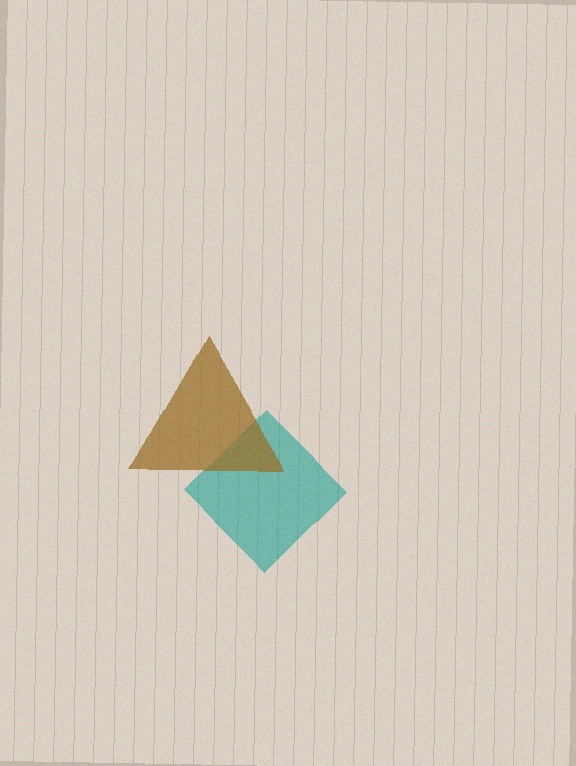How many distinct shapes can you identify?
There are 2 distinct shapes: a teal diamond, a brown triangle.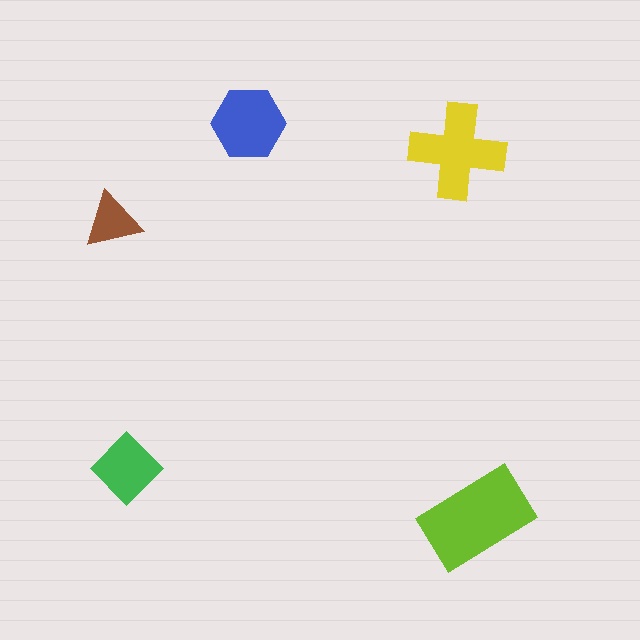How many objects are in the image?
There are 5 objects in the image.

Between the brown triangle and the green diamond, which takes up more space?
The green diamond.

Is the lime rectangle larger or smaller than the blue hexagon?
Larger.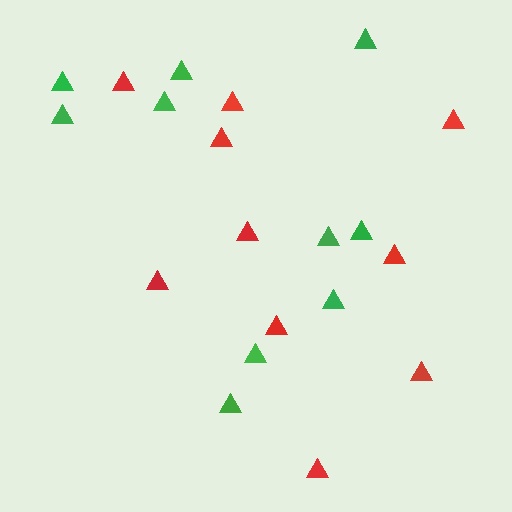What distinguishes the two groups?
There are 2 groups: one group of green triangles (10) and one group of red triangles (10).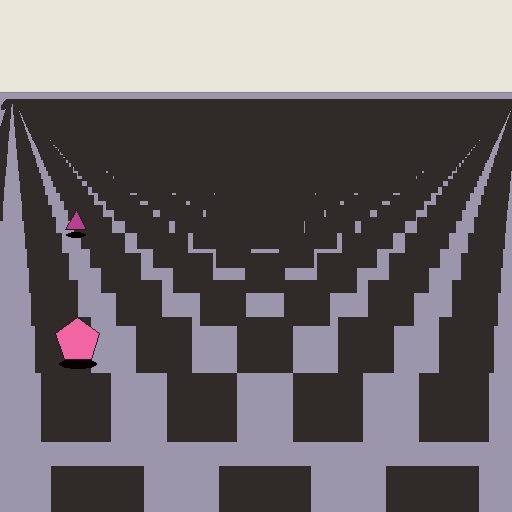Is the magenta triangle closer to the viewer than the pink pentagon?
No. The pink pentagon is closer — you can tell from the texture gradient: the ground texture is coarser near it.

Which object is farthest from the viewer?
The magenta triangle is farthest from the viewer. It appears smaller and the ground texture around it is denser.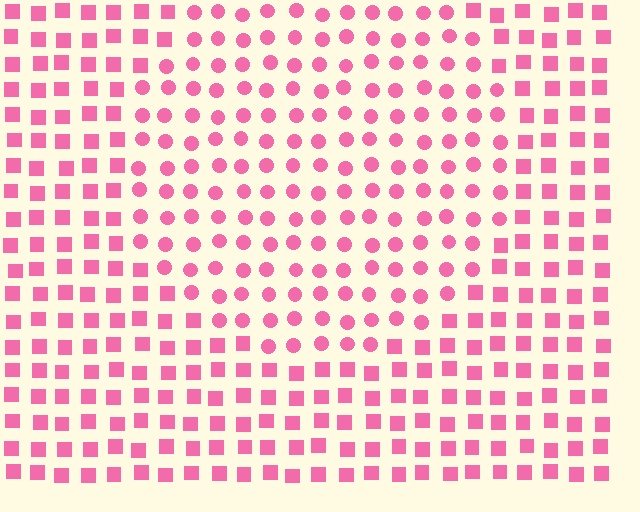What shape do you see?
I see a circle.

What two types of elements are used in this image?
The image uses circles inside the circle region and squares outside it.